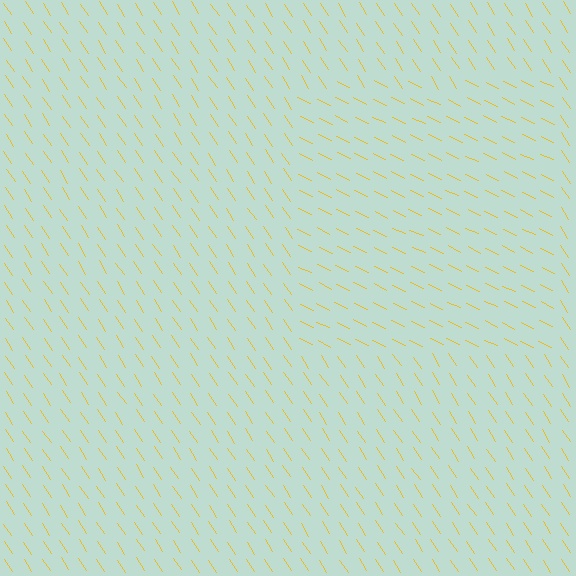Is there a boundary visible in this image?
Yes, there is a texture boundary formed by a change in line orientation.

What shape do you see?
I see a rectangle.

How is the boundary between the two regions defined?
The boundary is defined purely by a change in line orientation (approximately 31 degrees difference). All lines are the same color and thickness.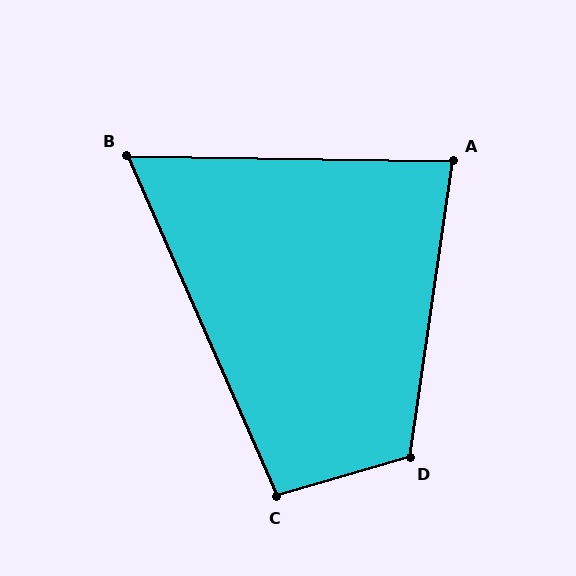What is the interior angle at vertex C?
Approximately 97 degrees (obtuse).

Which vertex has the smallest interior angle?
B, at approximately 65 degrees.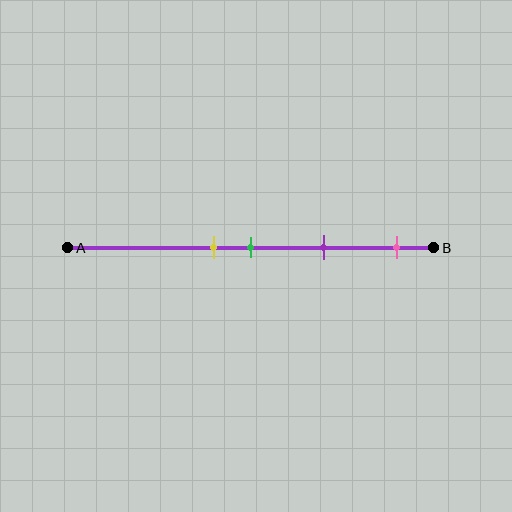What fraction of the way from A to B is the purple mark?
The purple mark is approximately 70% (0.7) of the way from A to B.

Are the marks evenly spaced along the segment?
No, the marks are not evenly spaced.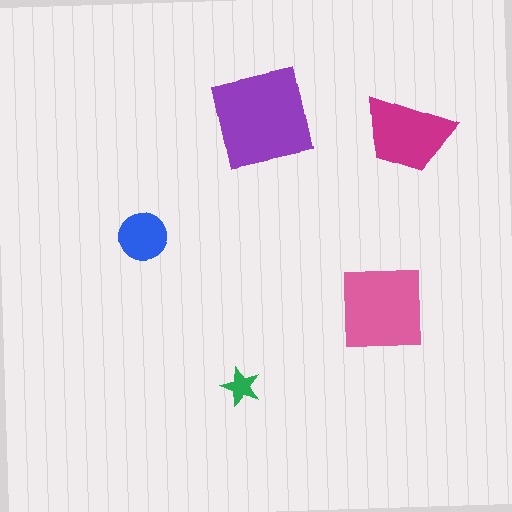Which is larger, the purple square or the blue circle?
The purple square.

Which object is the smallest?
The green star.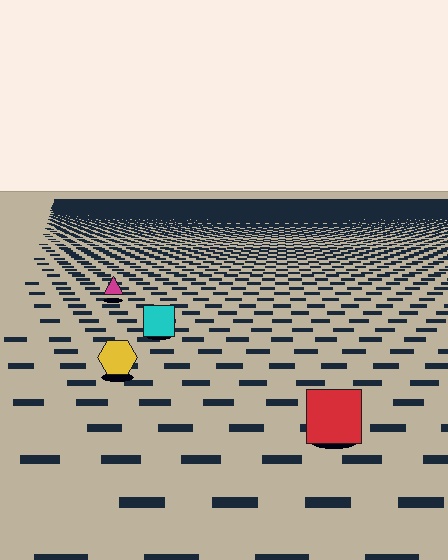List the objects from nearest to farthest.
From nearest to farthest: the red square, the yellow hexagon, the cyan square, the magenta triangle.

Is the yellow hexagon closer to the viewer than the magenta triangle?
Yes. The yellow hexagon is closer — you can tell from the texture gradient: the ground texture is coarser near it.